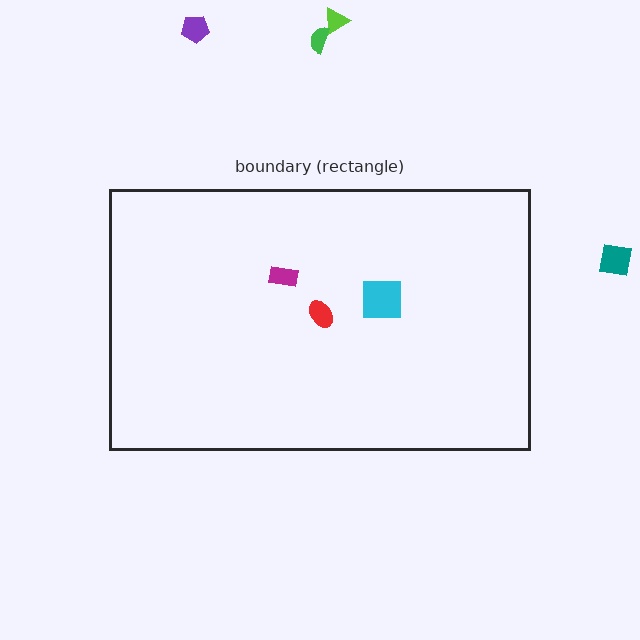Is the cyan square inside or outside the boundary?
Inside.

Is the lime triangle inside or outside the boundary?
Outside.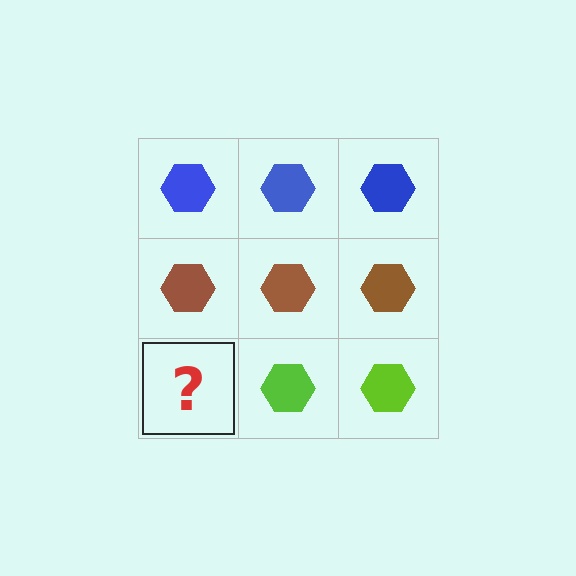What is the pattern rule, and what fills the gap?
The rule is that each row has a consistent color. The gap should be filled with a lime hexagon.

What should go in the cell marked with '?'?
The missing cell should contain a lime hexagon.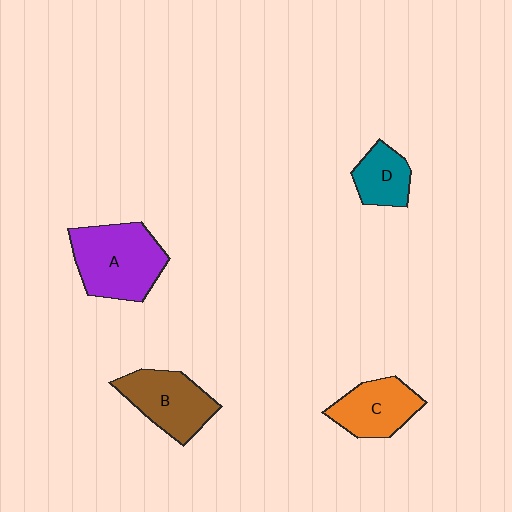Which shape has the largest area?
Shape A (purple).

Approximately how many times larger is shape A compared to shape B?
Approximately 1.3 times.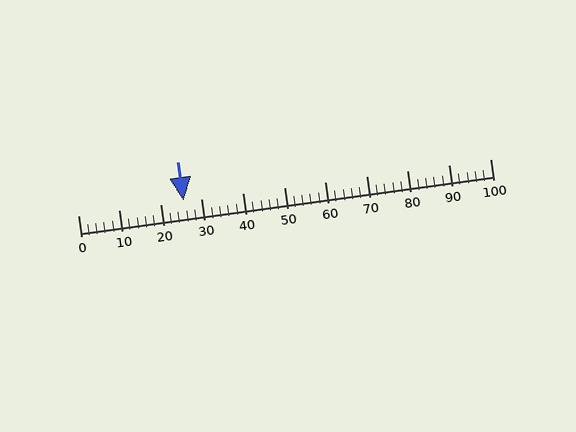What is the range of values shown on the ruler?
The ruler shows values from 0 to 100.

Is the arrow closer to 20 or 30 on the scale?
The arrow is closer to 30.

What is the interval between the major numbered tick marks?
The major tick marks are spaced 10 units apart.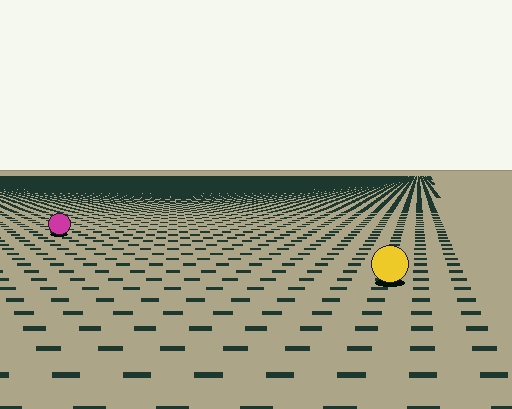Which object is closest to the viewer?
The yellow circle is closest. The texture marks near it are larger and more spread out.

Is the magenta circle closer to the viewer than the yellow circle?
No. The yellow circle is closer — you can tell from the texture gradient: the ground texture is coarser near it.